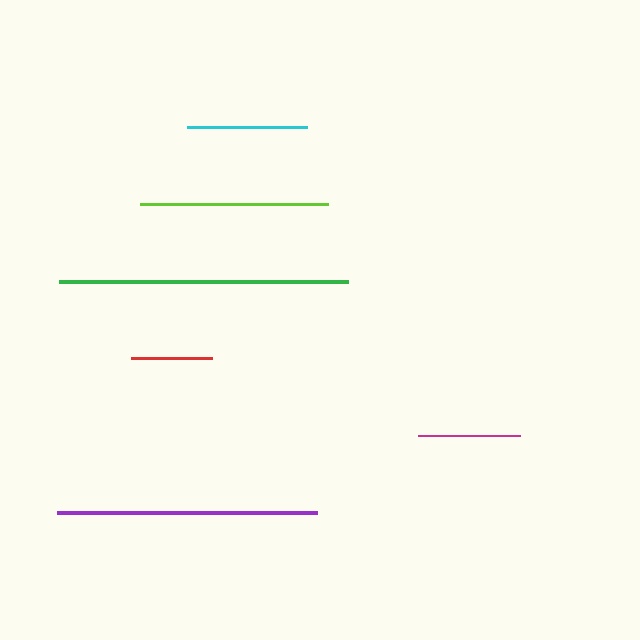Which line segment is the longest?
The green line is the longest at approximately 289 pixels.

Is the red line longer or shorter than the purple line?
The purple line is longer than the red line.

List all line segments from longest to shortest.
From longest to shortest: green, purple, lime, cyan, magenta, red.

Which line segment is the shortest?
The red line is the shortest at approximately 81 pixels.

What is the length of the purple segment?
The purple segment is approximately 259 pixels long.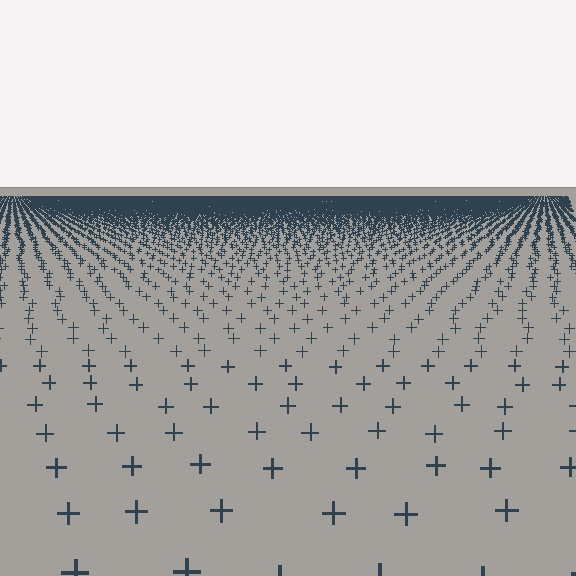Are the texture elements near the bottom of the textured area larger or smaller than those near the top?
Larger. Near the bottom, elements are closer to the viewer and appear at a bigger on-screen size.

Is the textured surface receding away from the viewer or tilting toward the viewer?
The surface is receding away from the viewer. Texture elements get smaller and denser toward the top.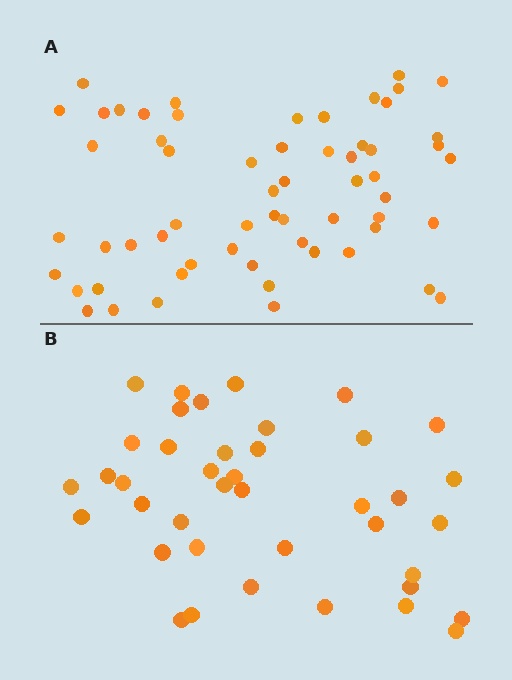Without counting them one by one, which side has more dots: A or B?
Region A (the top region) has more dots.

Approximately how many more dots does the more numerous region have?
Region A has approximately 20 more dots than region B.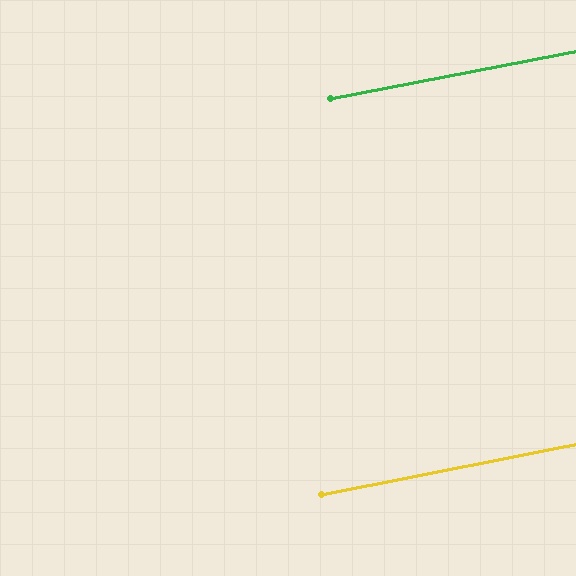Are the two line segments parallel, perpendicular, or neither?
Parallel — their directions differ by only 0.4°.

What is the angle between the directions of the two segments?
Approximately 0 degrees.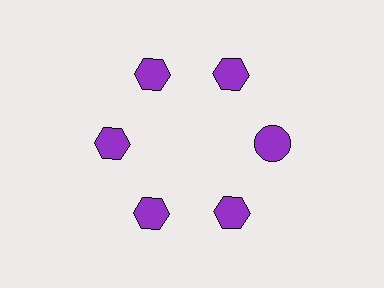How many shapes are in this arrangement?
There are 6 shapes arranged in a ring pattern.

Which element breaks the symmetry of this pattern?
The purple circle at roughly the 3 o'clock position breaks the symmetry. All other shapes are purple hexagons.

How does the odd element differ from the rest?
It has a different shape: circle instead of hexagon.